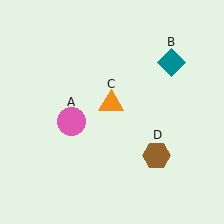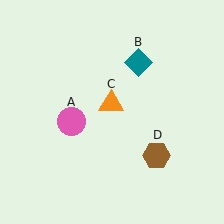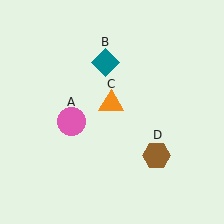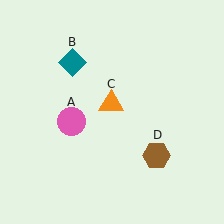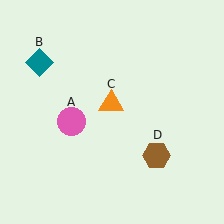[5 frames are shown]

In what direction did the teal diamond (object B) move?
The teal diamond (object B) moved left.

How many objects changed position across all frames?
1 object changed position: teal diamond (object B).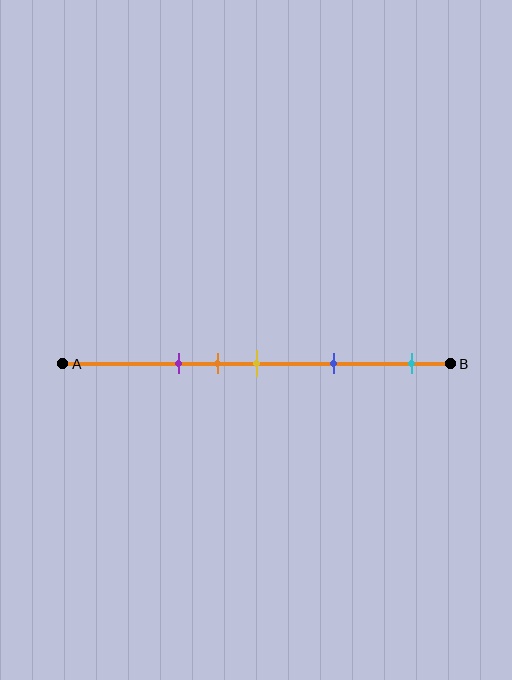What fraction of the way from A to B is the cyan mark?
The cyan mark is approximately 90% (0.9) of the way from A to B.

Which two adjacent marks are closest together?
The orange and yellow marks are the closest adjacent pair.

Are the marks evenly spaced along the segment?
No, the marks are not evenly spaced.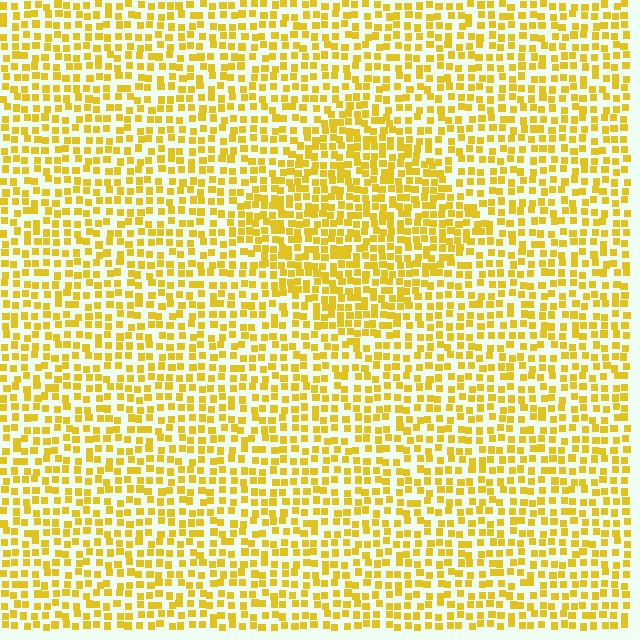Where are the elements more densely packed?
The elements are more densely packed inside the diamond boundary.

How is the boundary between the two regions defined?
The boundary is defined by a change in element density (approximately 1.5x ratio). All elements are the same color, size, and shape.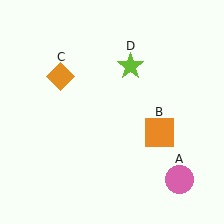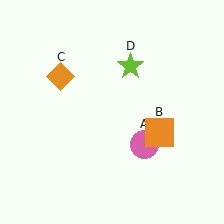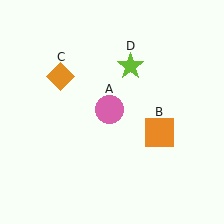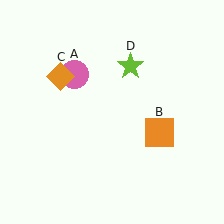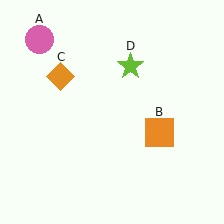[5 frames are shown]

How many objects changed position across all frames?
1 object changed position: pink circle (object A).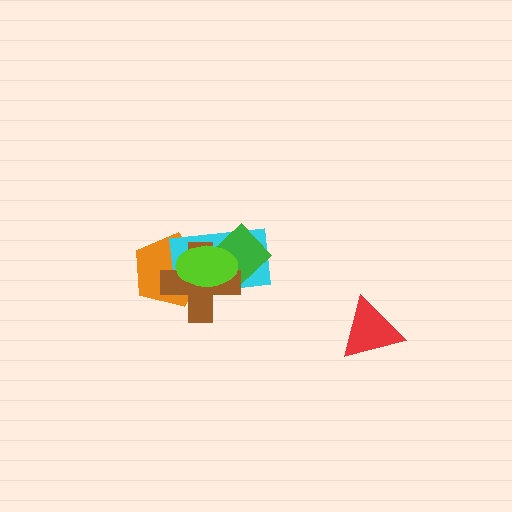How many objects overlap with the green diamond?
3 objects overlap with the green diamond.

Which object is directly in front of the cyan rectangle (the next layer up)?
The green diamond is directly in front of the cyan rectangle.